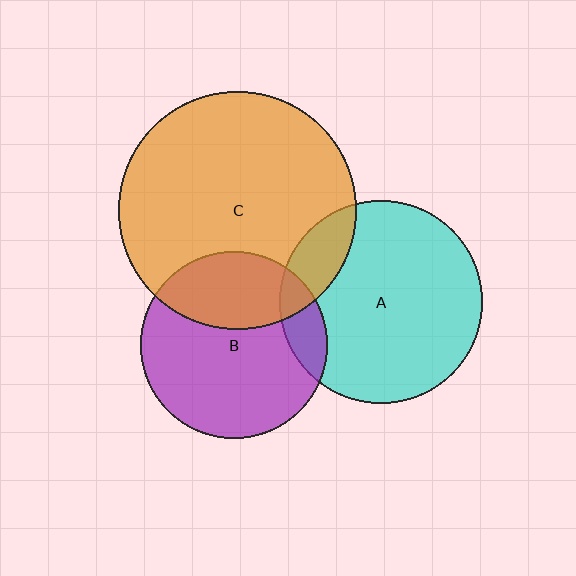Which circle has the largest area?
Circle C (orange).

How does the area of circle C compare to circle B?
Approximately 1.6 times.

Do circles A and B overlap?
Yes.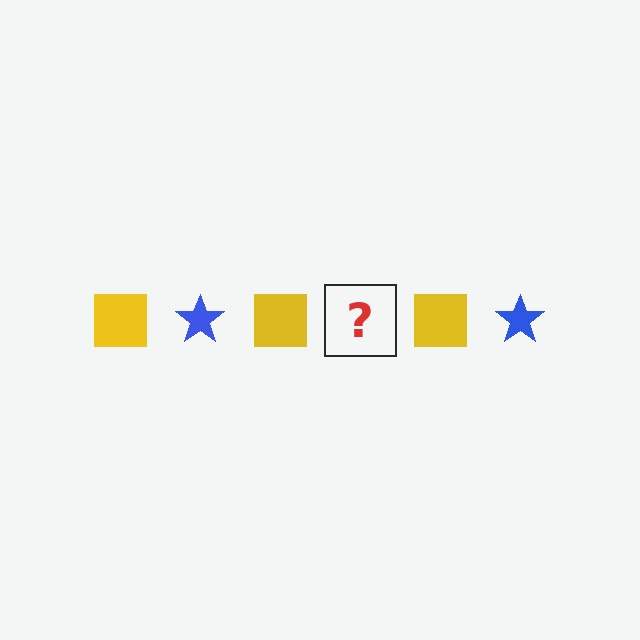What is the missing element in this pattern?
The missing element is a blue star.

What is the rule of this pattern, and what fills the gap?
The rule is that the pattern alternates between yellow square and blue star. The gap should be filled with a blue star.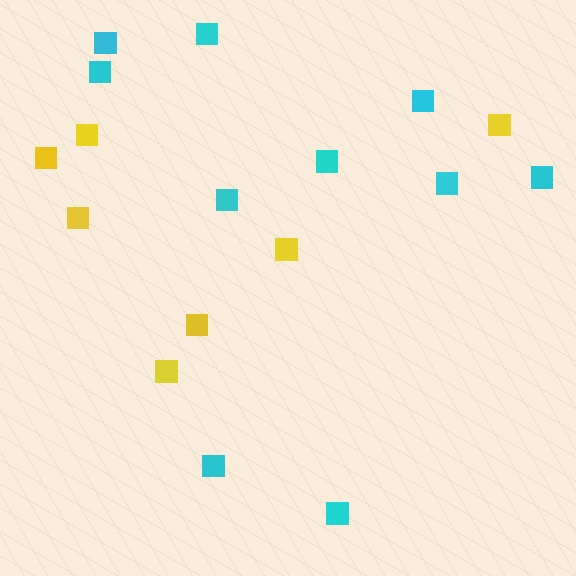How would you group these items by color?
There are 2 groups: one group of yellow squares (7) and one group of cyan squares (10).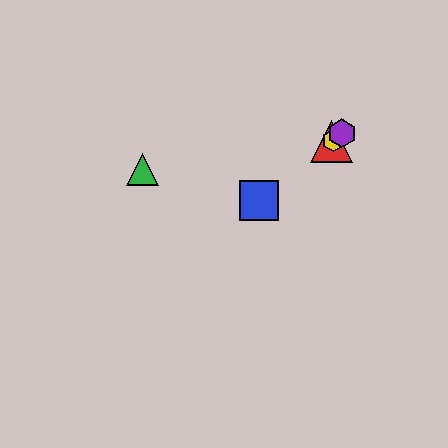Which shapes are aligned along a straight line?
The red triangle, the blue square, the yellow hexagon, the purple hexagon are aligned along a straight line.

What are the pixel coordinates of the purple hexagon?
The purple hexagon is at (342, 133).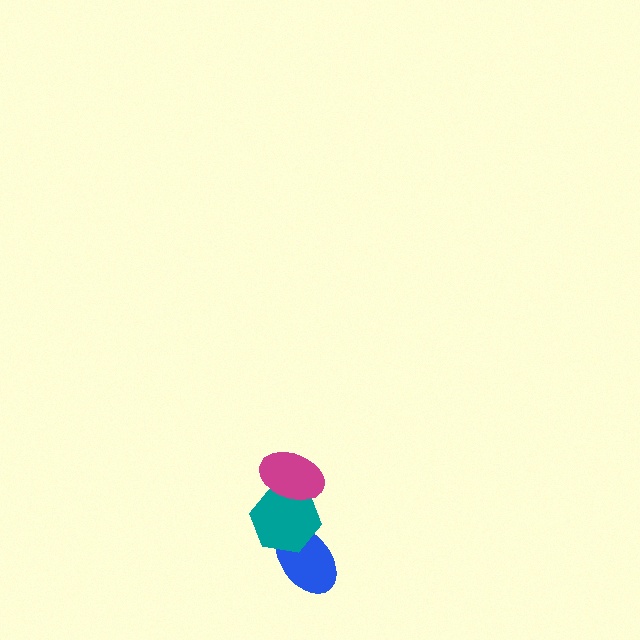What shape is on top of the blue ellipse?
The teal hexagon is on top of the blue ellipse.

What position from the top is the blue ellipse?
The blue ellipse is 3rd from the top.